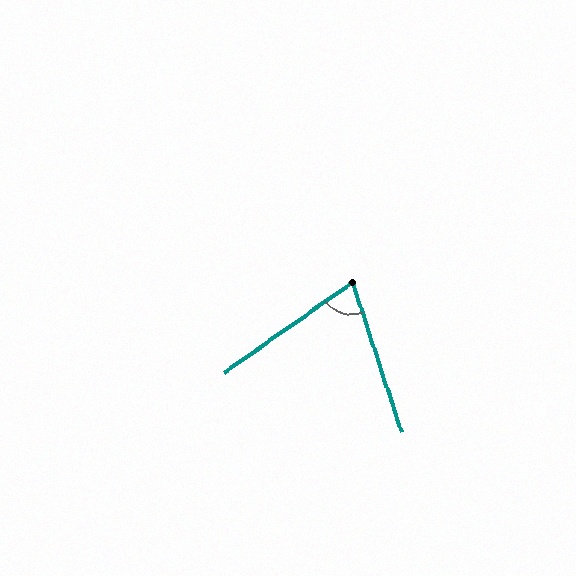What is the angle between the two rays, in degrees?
Approximately 73 degrees.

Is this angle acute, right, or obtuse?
It is acute.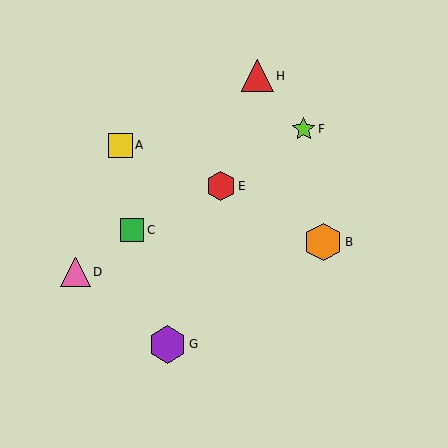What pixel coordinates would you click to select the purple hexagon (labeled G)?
Click at (168, 344) to select the purple hexagon G.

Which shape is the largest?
The orange hexagon (labeled B) is the largest.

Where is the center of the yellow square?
The center of the yellow square is at (120, 145).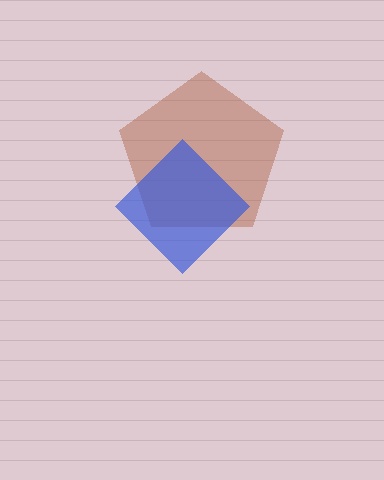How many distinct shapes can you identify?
There are 2 distinct shapes: a brown pentagon, a blue diamond.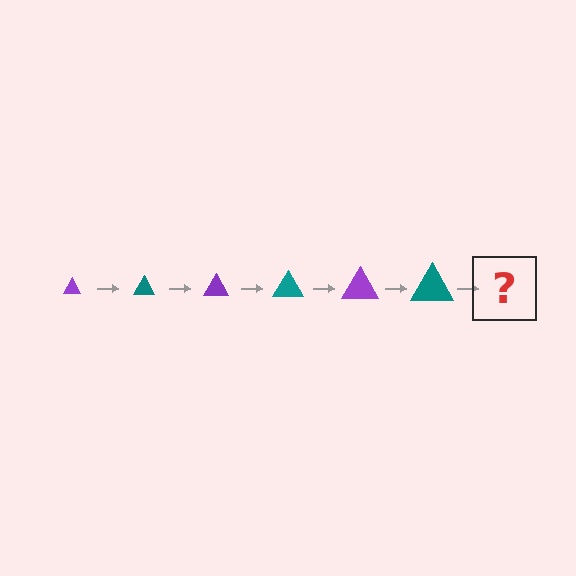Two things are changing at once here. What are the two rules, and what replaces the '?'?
The two rules are that the triangle grows larger each step and the color cycles through purple and teal. The '?' should be a purple triangle, larger than the previous one.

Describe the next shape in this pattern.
It should be a purple triangle, larger than the previous one.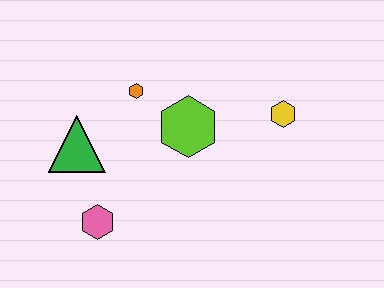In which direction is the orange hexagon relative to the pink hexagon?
The orange hexagon is above the pink hexagon.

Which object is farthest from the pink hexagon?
The yellow hexagon is farthest from the pink hexagon.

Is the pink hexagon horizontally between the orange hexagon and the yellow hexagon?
No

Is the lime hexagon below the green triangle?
No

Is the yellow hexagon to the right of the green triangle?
Yes